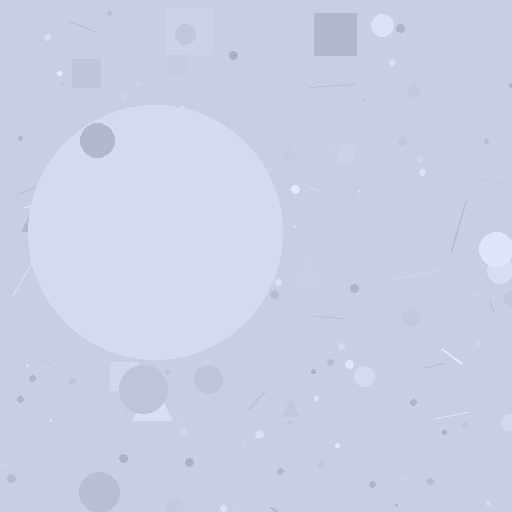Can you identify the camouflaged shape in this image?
The camouflaged shape is a circle.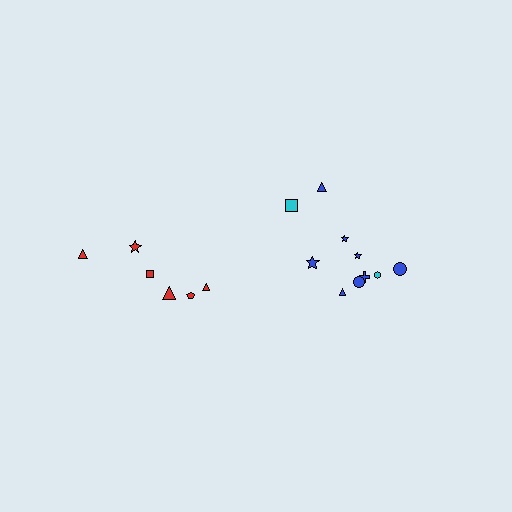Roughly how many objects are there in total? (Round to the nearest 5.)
Roughly 15 objects in total.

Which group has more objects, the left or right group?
The right group.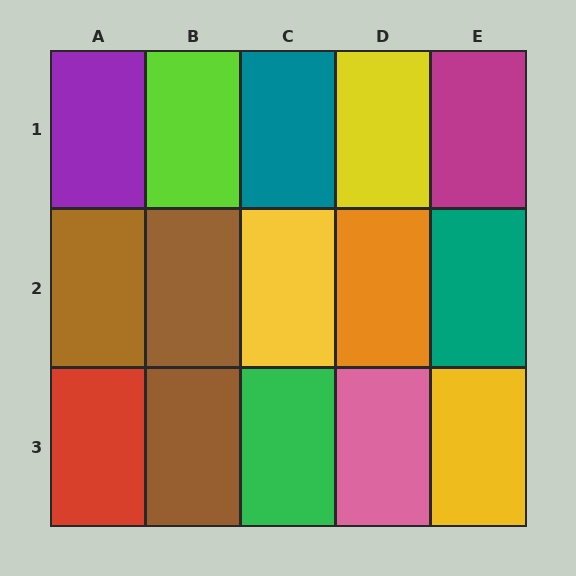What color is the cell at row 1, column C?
Teal.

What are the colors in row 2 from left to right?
Brown, brown, yellow, orange, teal.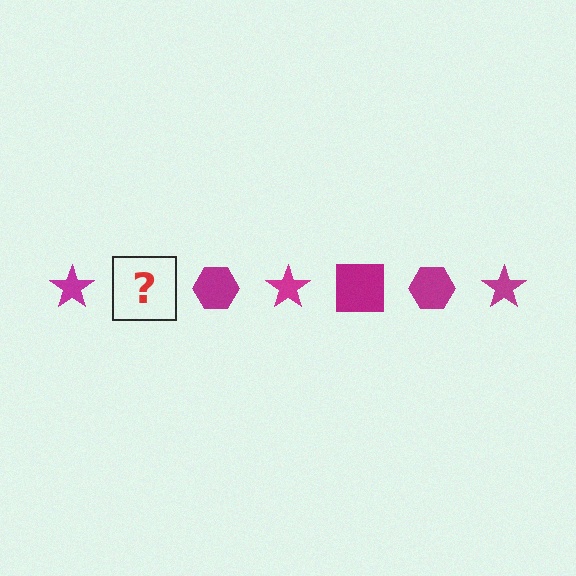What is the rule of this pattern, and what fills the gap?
The rule is that the pattern cycles through star, square, hexagon shapes in magenta. The gap should be filled with a magenta square.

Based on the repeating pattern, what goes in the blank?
The blank should be a magenta square.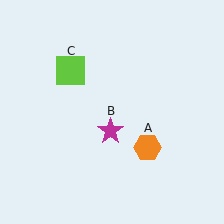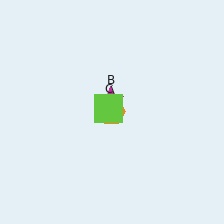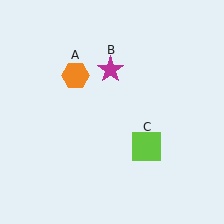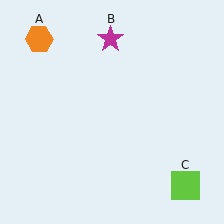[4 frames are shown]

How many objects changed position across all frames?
3 objects changed position: orange hexagon (object A), magenta star (object B), lime square (object C).